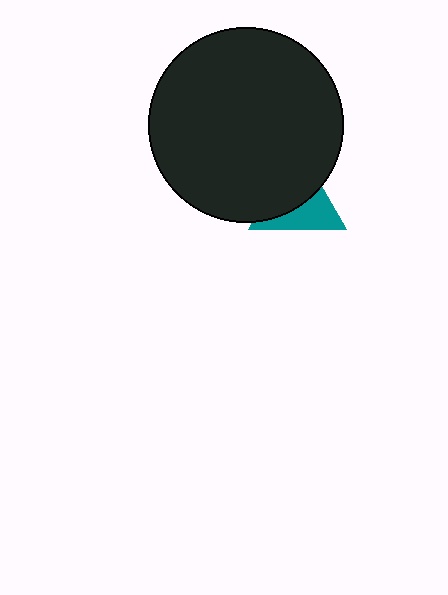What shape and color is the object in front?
The object in front is a black circle.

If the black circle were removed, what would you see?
You would see the complete teal triangle.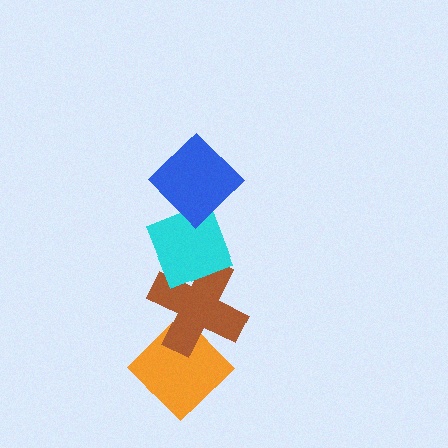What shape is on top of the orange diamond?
The brown cross is on top of the orange diamond.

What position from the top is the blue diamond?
The blue diamond is 1st from the top.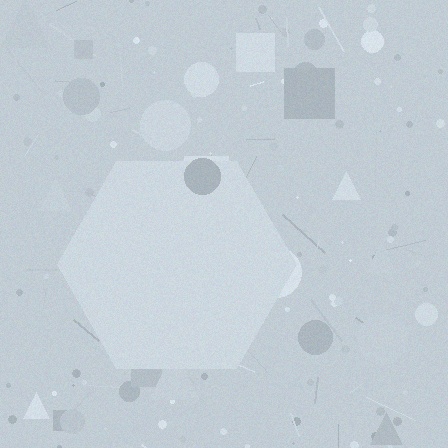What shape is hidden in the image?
A hexagon is hidden in the image.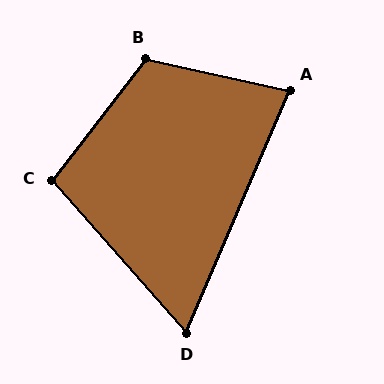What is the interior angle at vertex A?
Approximately 79 degrees (acute).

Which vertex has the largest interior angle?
B, at approximately 115 degrees.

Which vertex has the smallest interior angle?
D, at approximately 65 degrees.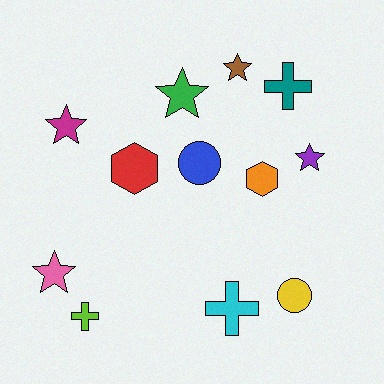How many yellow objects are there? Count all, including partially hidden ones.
There is 1 yellow object.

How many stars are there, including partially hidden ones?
There are 5 stars.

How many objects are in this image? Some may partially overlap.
There are 12 objects.